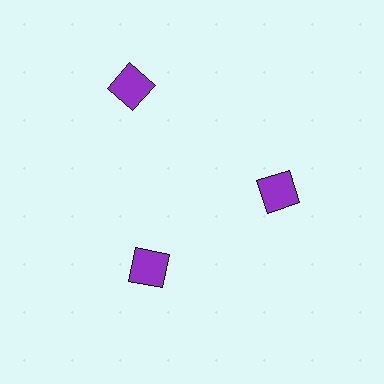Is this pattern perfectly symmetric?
No. The 3 purple diamonds are arranged in a ring, but one element near the 11 o'clock position is pushed outward from the center, breaking the 3-fold rotational symmetry.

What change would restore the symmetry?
The symmetry would be restored by moving it inward, back onto the ring so that all 3 diamonds sit at equal angles and equal distance from the center.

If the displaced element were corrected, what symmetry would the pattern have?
It would have 3-fold rotational symmetry — the pattern would map onto itself every 120 degrees.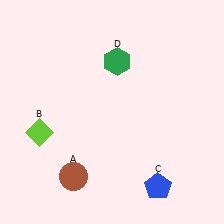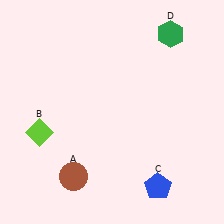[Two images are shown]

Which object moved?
The green hexagon (D) moved right.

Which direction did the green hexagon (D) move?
The green hexagon (D) moved right.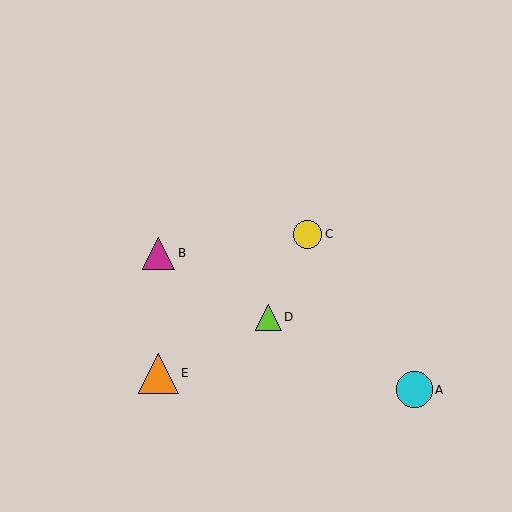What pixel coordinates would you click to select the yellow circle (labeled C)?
Click at (308, 234) to select the yellow circle C.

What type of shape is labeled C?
Shape C is a yellow circle.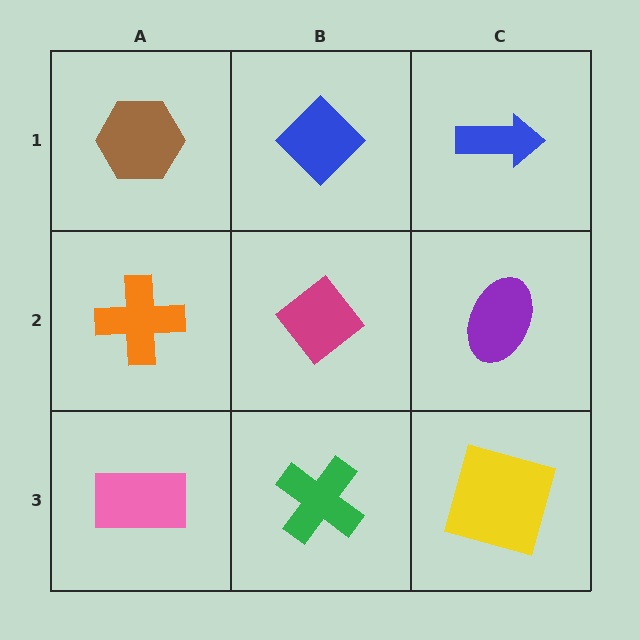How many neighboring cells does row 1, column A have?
2.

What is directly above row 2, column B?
A blue diamond.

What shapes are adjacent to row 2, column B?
A blue diamond (row 1, column B), a green cross (row 3, column B), an orange cross (row 2, column A), a purple ellipse (row 2, column C).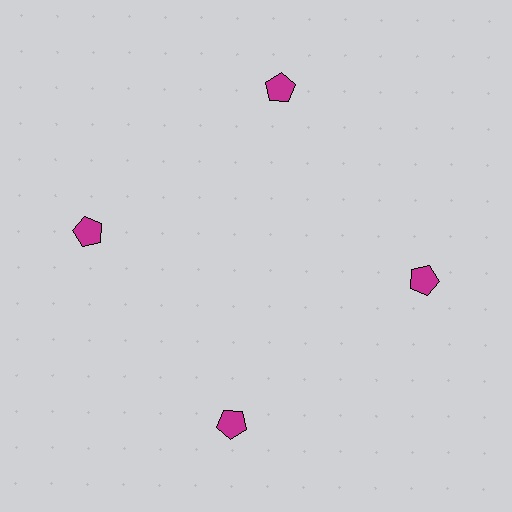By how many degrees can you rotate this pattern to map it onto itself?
The pattern maps onto itself every 90 degrees of rotation.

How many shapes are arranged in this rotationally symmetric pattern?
There are 4 shapes, arranged in 4 groups of 1.